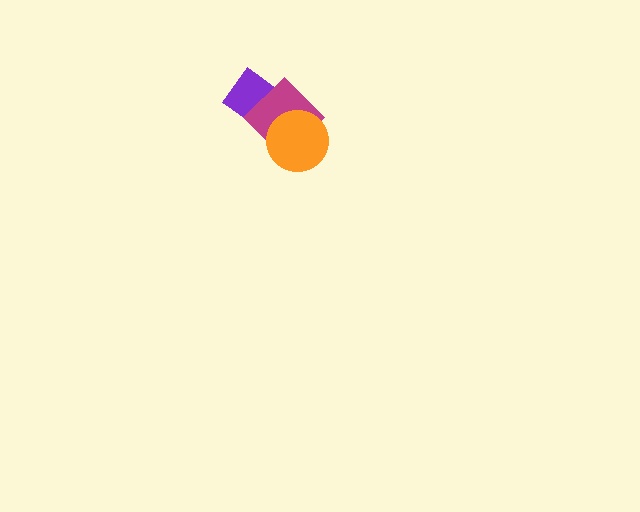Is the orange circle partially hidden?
No, no other shape covers it.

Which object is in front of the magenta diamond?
The orange circle is in front of the magenta diamond.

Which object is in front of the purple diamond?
The magenta diamond is in front of the purple diamond.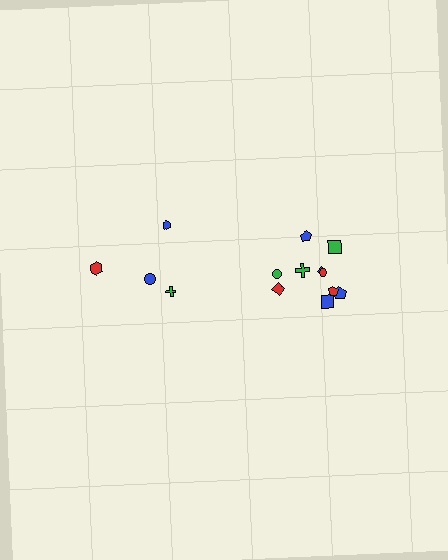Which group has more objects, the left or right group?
The right group.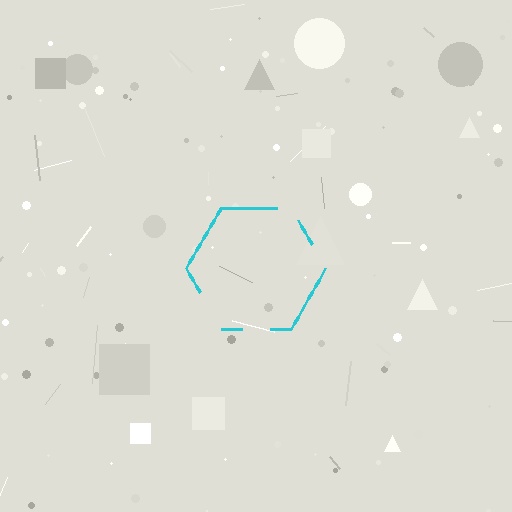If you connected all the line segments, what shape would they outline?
They would outline a hexagon.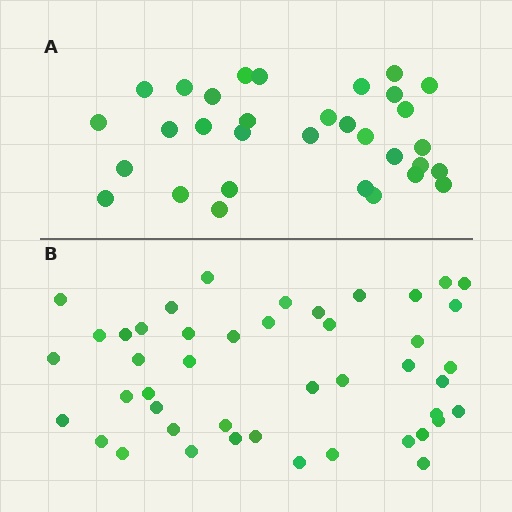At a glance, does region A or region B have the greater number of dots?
Region B (the bottom region) has more dots.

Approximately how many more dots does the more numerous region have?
Region B has approximately 15 more dots than region A.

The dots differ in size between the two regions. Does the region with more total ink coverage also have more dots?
No. Region A has more total ink coverage because its dots are larger, but region B actually contains more individual dots. Total area can be misleading — the number of items is what matters here.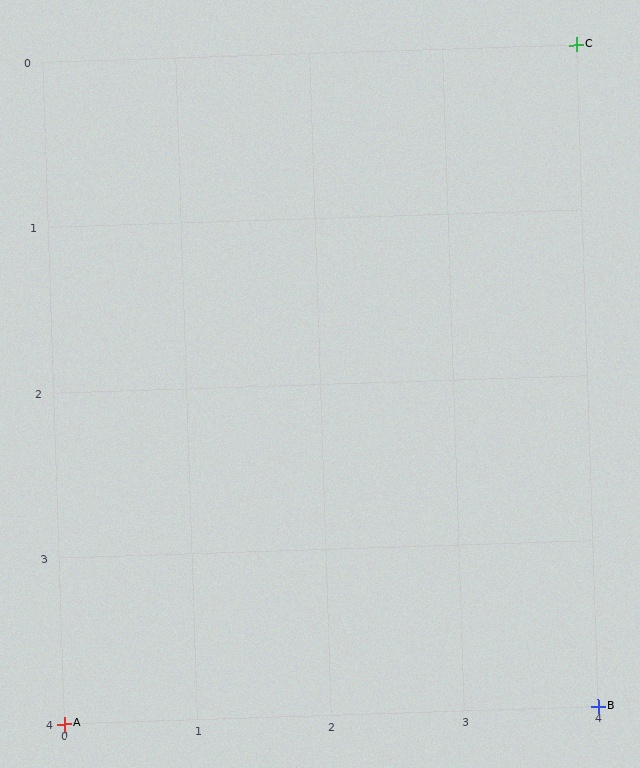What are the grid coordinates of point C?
Point C is at grid coordinates (4, 0).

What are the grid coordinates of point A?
Point A is at grid coordinates (0, 4).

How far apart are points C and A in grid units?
Points C and A are 4 columns and 4 rows apart (about 5.7 grid units diagonally).